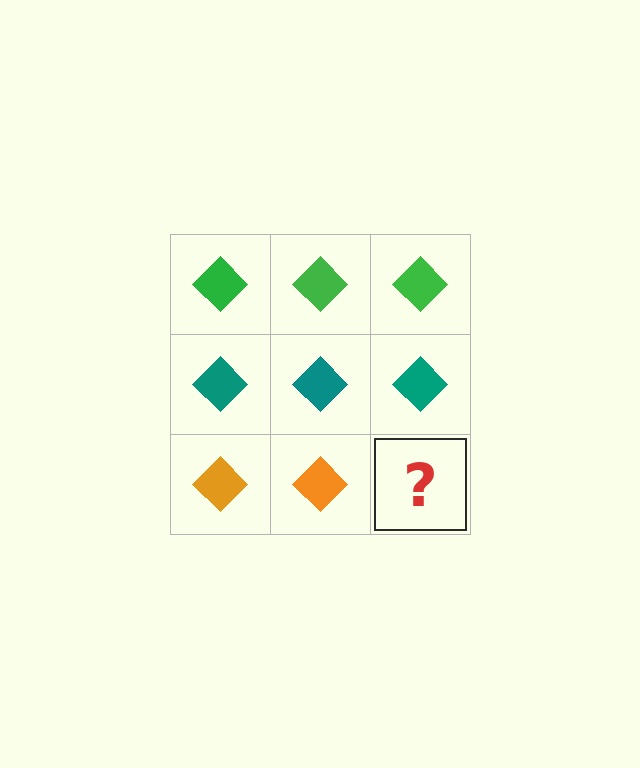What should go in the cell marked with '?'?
The missing cell should contain an orange diamond.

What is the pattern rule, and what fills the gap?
The rule is that each row has a consistent color. The gap should be filled with an orange diamond.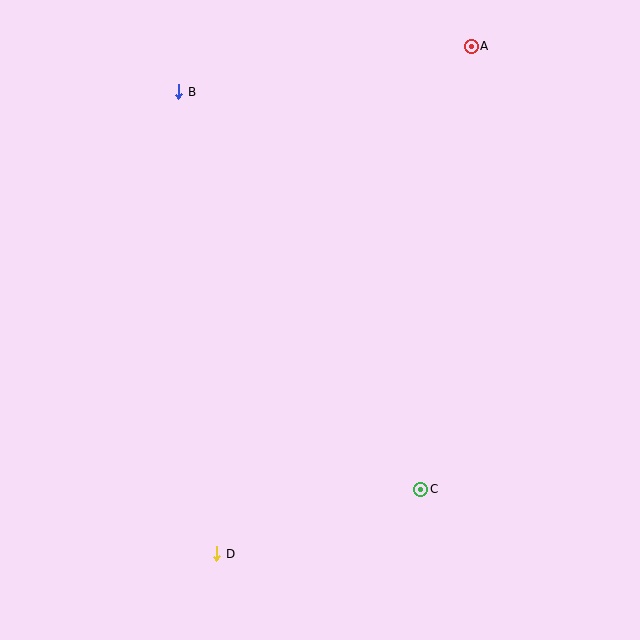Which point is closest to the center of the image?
Point C at (421, 489) is closest to the center.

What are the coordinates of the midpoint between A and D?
The midpoint between A and D is at (344, 300).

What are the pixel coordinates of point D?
Point D is at (217, 554).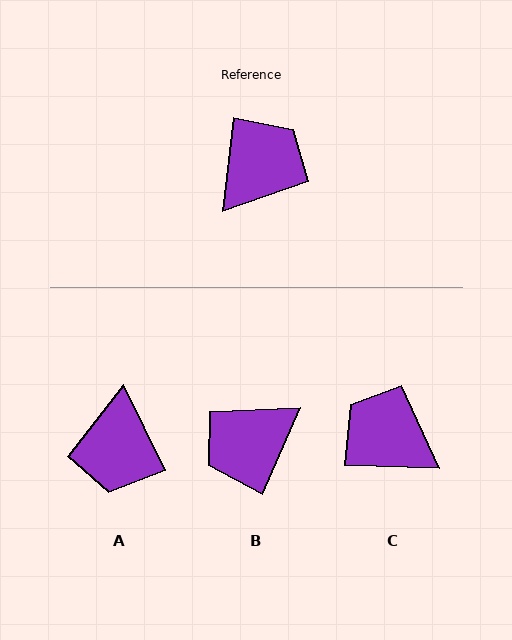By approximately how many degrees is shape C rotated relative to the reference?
Approximately 95 degrees counter-clockwise.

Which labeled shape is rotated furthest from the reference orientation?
B, about 163 degrees away.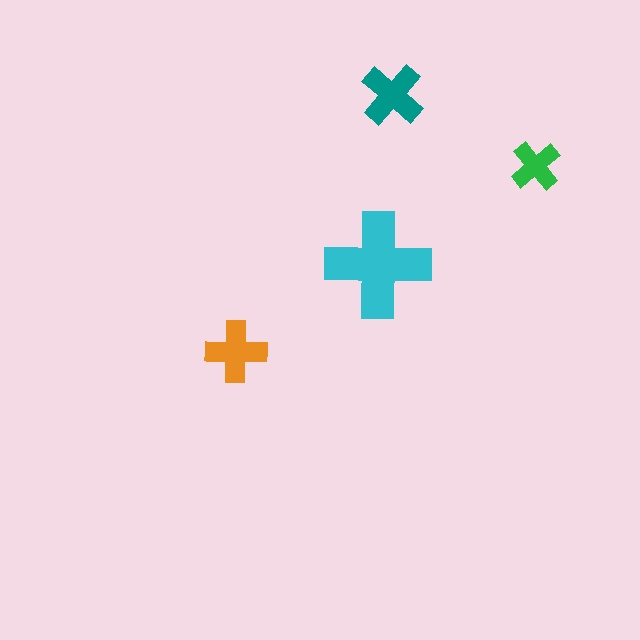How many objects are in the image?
There are 4 objects in the image.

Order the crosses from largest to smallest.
the cyan one, the teal one, the orange one, the green one.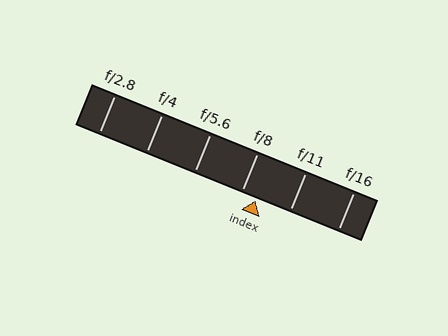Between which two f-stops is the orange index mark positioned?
The index mark is between f/8 and f/11.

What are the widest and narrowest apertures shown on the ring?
The widest aperture shown is f/2.8 and the narrowest is f/16.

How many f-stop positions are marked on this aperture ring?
There are 6 f-stop positions marked.